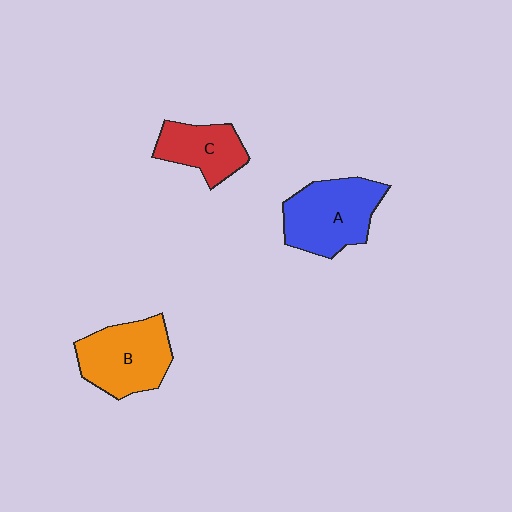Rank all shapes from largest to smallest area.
From largest to smallest: A (blue), B (orange), C (red).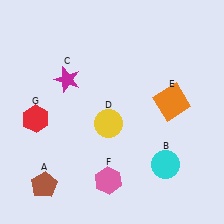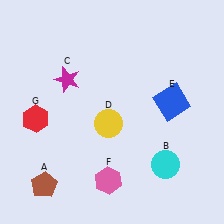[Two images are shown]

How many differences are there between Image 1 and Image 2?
There is 1 difference between the two images.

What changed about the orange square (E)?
In Image 1, E is orange. In Image 2, it changed to blue.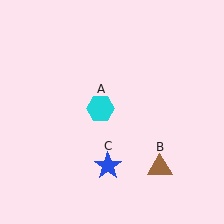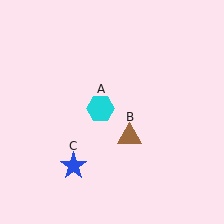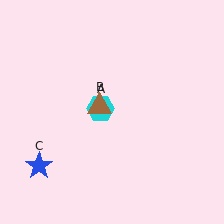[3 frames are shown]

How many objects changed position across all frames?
2 objects changed position: brown triangle (object B), blue star (object C).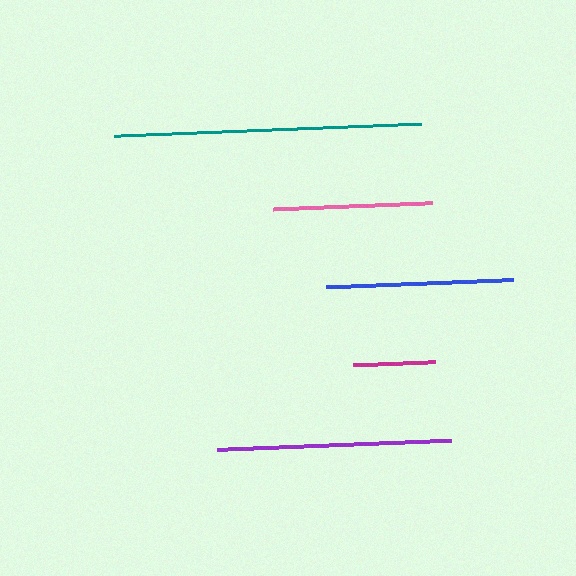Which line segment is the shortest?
The magenta line is the shortest at approximately 82 pixels.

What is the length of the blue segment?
The blue segment is approximately 187 pixels long.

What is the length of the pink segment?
The pink segment is approximately 160 pixels long.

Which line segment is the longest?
The teal line is the longest at approximately 308 pixels.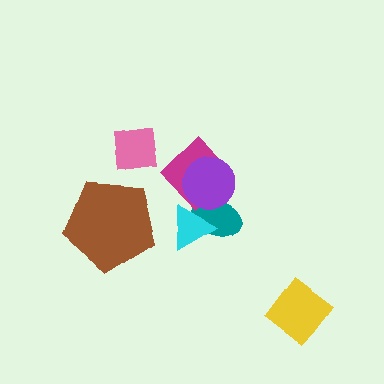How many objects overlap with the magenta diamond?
3 objects overlap with the magenta diamond.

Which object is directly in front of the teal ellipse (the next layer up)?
The cyan triangle is directly in front of the teal ellipse.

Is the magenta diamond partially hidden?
Yes, it is partially covered by another shape.